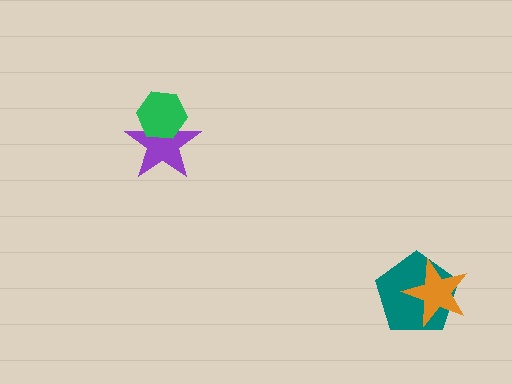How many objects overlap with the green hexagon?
1 object overlaps with the green hexagon.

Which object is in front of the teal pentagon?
The orange star is in front of the teal pentagon.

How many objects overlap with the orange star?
1 object overlaps with the orange star.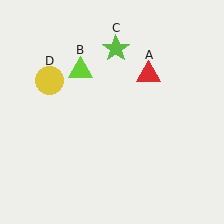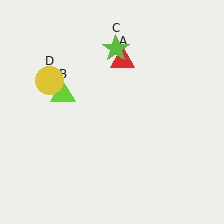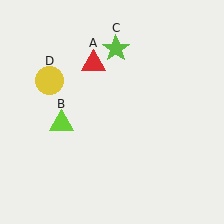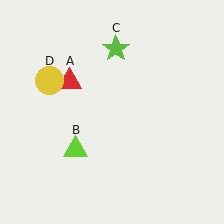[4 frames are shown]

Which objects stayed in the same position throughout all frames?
Lime star (object C) and yellow circle (object D) remained stationary.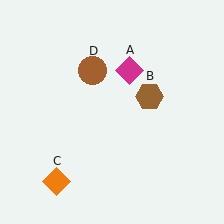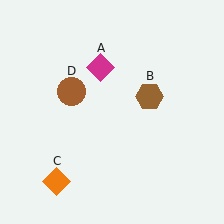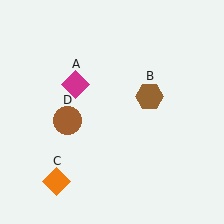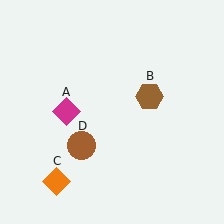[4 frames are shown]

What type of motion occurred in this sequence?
The magenta diamond (object A), brown circle (object D) rotated counterclockwise around the center of the scene.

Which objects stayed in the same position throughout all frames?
Brown hexagon (object B) and orange diamond (object C) remained stationary.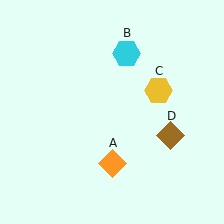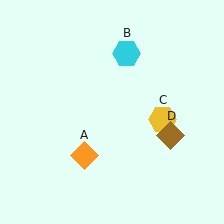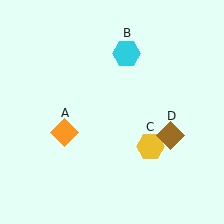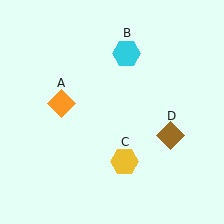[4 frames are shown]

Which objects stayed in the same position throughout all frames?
Cyan hexagon (object B) and brown diamond (object D) remained stationary.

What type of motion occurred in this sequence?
The orange diamond (object A), yellow hexagon (object C) rotated clockwise around the center of the scene.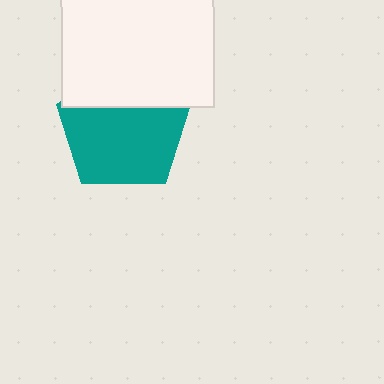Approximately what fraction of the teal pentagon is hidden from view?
Roughly 31% of the teal pentagon is hidden behind the white square.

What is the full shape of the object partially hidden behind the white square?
The partially hidden object is a teal pentagon.